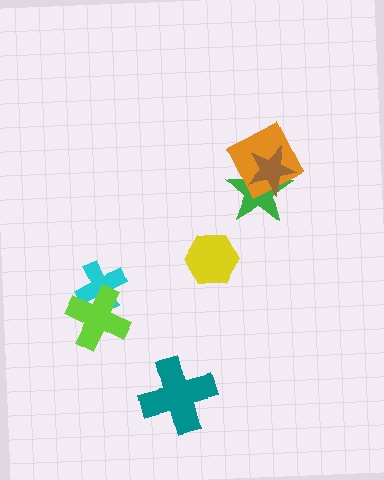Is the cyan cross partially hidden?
Yes, it is partially covered by another shape.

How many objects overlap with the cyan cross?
1 object overlaps with the cyan cross.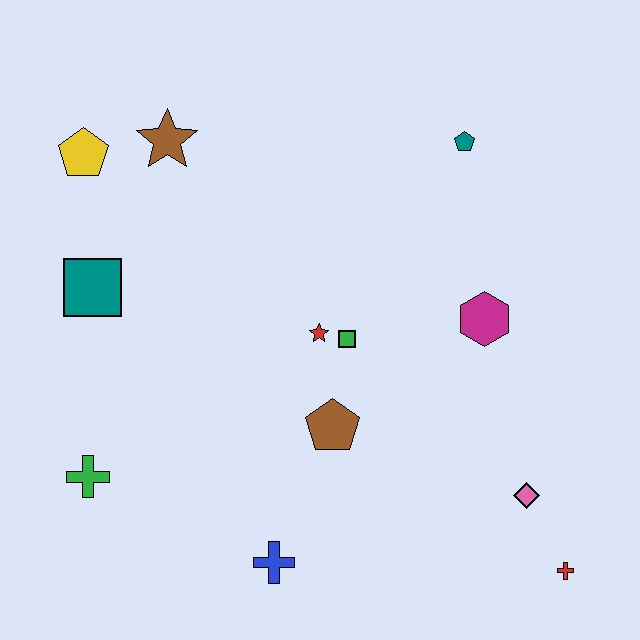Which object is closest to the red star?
The green square is closest to the red star.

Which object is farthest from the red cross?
The yellow pentagon is farthest from the red cross.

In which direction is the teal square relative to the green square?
The teal square is to the left of the green square.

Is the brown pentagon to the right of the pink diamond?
No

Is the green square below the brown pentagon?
No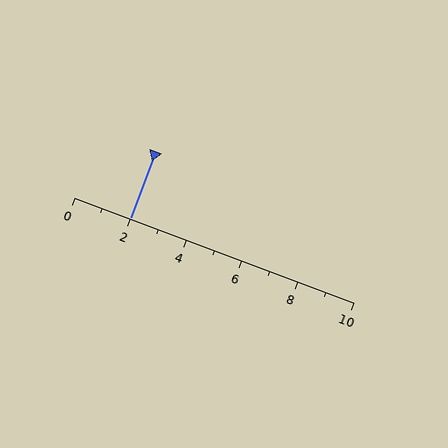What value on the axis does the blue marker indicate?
The marker indicates approximately 2.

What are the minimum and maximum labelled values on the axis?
The axis runs from 0 to 10.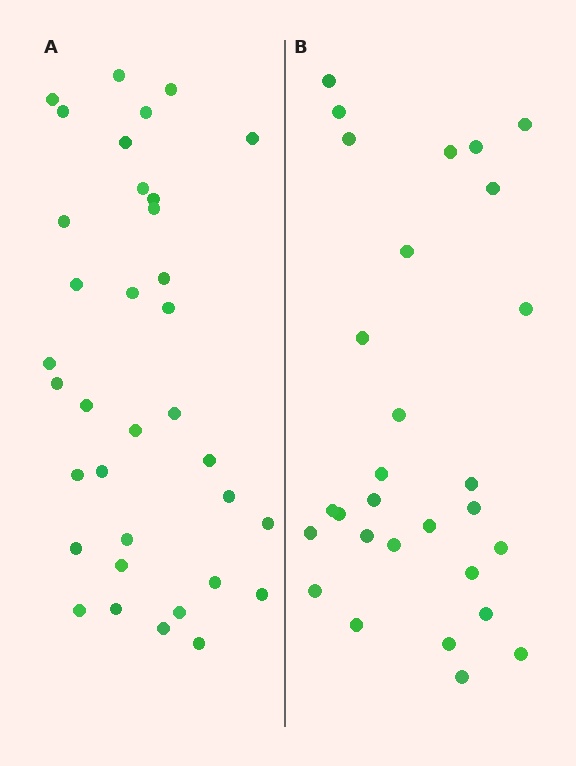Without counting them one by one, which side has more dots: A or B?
Region A (the left region) has more dots.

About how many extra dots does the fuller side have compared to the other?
Region A has about 6 more dots than region B.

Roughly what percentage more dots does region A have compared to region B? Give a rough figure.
About 20% more.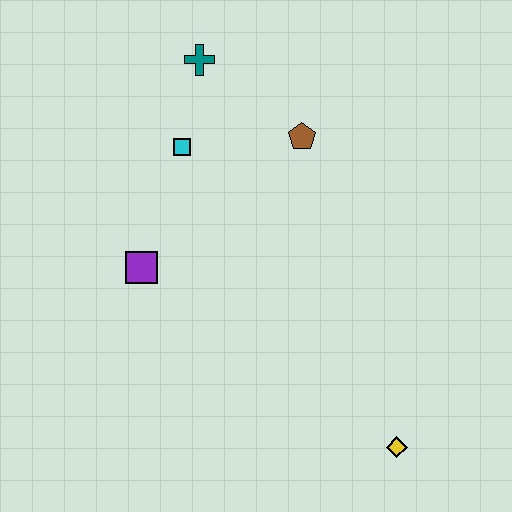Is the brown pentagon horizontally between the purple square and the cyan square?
No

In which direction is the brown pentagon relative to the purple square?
The brown pentagon is to the right of the purple square.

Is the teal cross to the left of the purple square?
No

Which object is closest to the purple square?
The cyan square is closest to the purple square.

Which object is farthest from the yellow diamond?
The teal cross is farthest from the yellow diamond.